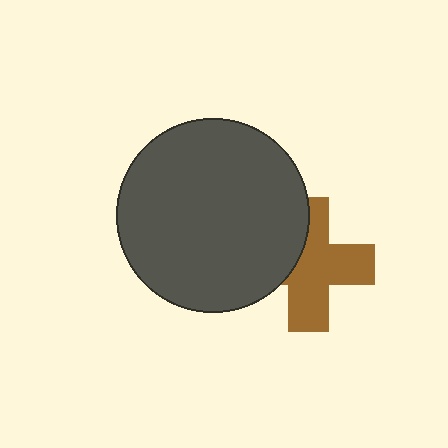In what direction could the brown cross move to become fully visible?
The brown cross could move right. That would shift it out from behind the dark gray circle entirely.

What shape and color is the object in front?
The object in front is a dark gray circle.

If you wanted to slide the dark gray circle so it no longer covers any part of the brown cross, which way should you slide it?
Slide it left — that is the most direct way to separate the two shapes.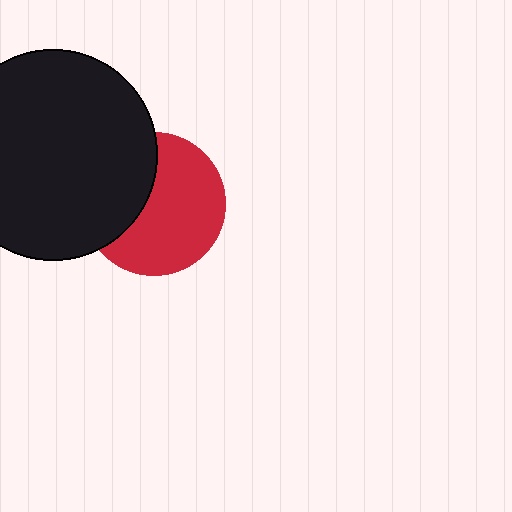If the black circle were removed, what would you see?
You would see the complete red circle.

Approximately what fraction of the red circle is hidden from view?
Roughly 37% of the red circle is hidden behind the black circle.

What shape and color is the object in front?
The object in front is a black circle.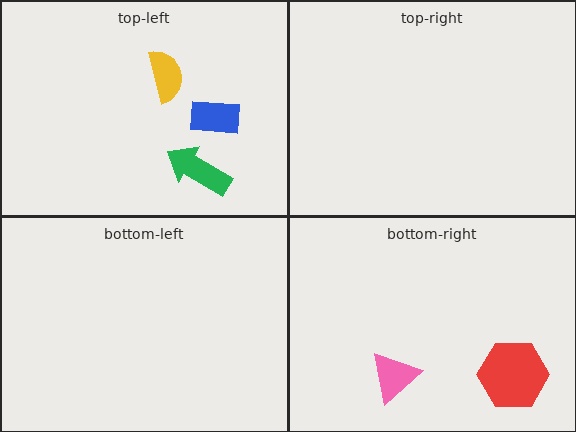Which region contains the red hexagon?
The bottom-right region.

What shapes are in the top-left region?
The yellow semicircle, the green arrow, the blue rectangle.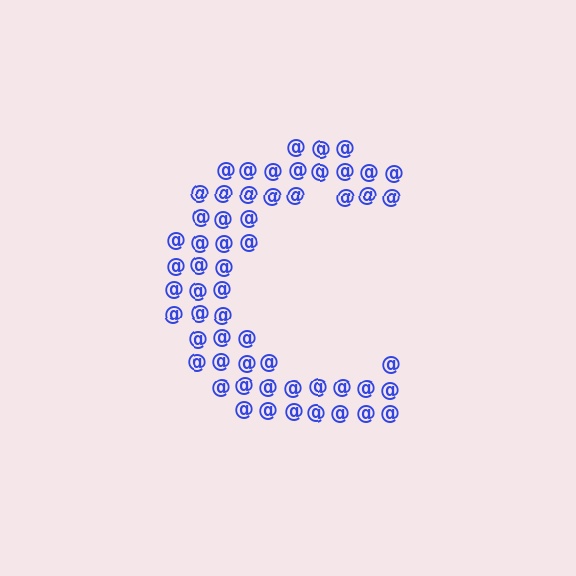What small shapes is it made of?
It is made of small at signs.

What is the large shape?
The large shape is the letter C.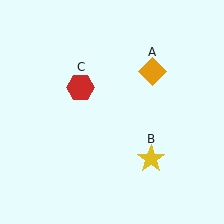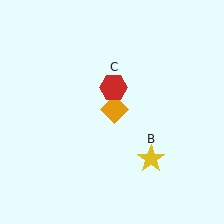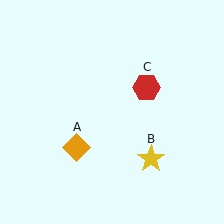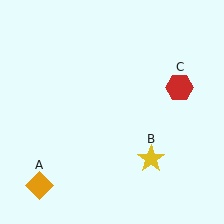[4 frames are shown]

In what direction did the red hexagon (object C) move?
The red hexagon (object C) moved right.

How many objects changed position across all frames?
2 objects changed position: orange diamond (object A), red hexagon (object C).